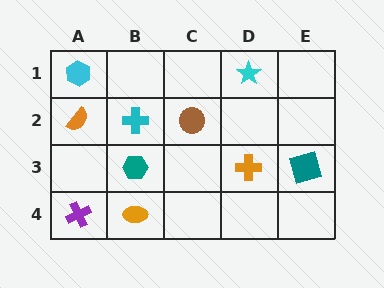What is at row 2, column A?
An orange semicircle.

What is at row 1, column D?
A cyan star.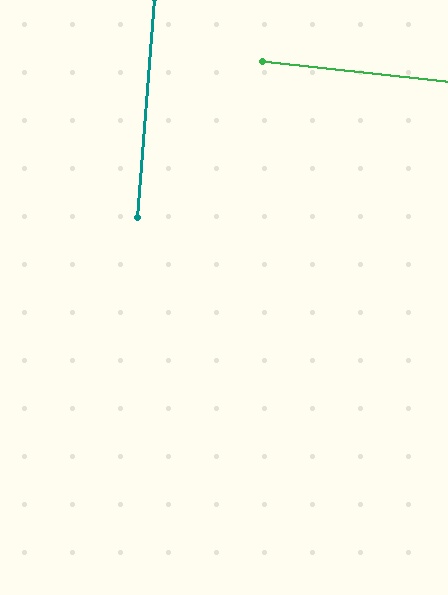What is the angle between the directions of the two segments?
Approximately 88 degrees.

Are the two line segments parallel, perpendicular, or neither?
Perpendicular — they meet at approximately 88°.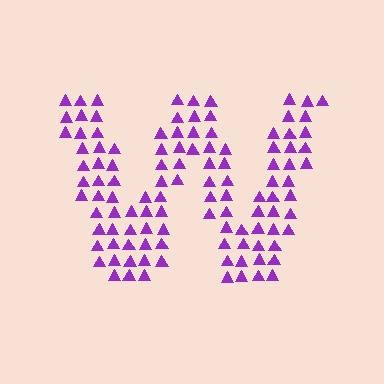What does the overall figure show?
The overall figure shows the letter W.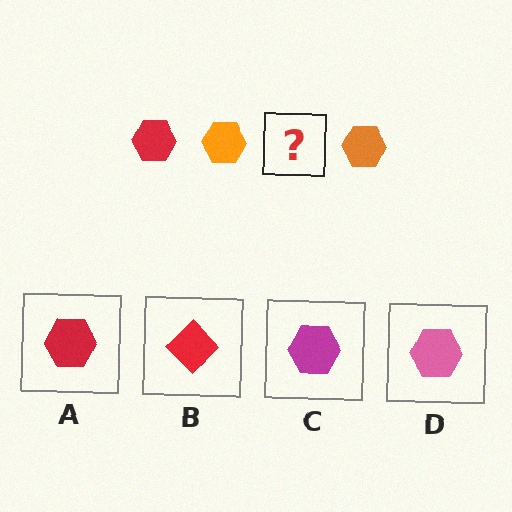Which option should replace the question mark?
Option A.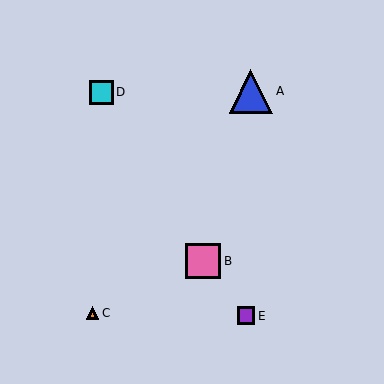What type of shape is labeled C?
Shape C is an orange triangle.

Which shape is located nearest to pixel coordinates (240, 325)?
The purple square (labeled E) at (246, 316) is nearest to that location.